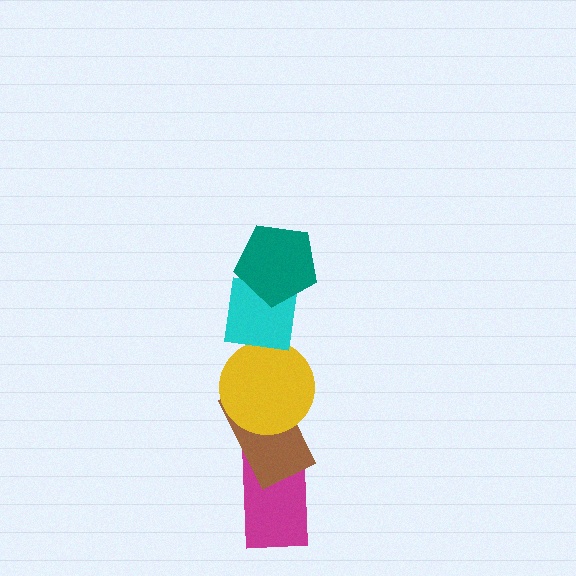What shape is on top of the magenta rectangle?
The brown rectangle is on top of the magenta rectangle.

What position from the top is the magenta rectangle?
The magenta rectangle is 5th from the top.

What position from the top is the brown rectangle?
The brown rectangle is 4th from the top.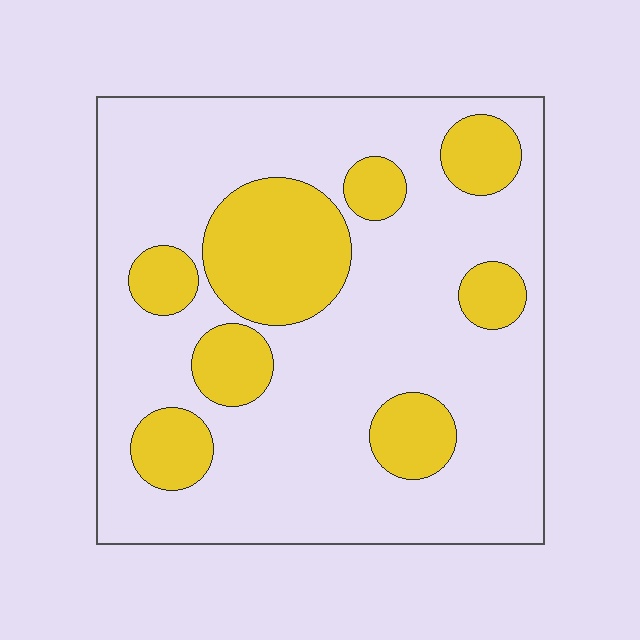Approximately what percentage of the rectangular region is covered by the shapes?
Approximately 25%.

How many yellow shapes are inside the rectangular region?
8.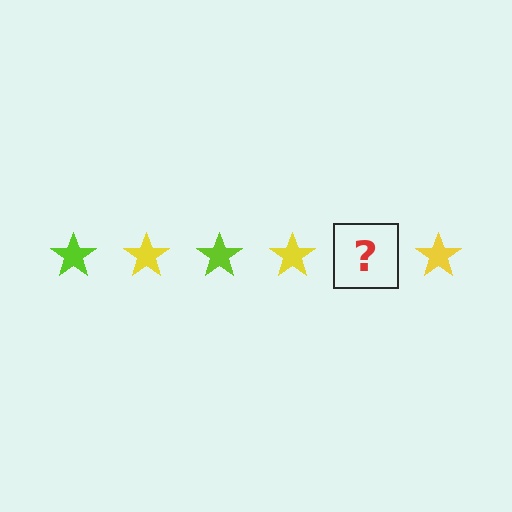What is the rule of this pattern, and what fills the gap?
The rule is that the pattern cycles through lime, yellow stars. The gap should be filled with a lime star.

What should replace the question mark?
The question mark should be replaced with a lime star.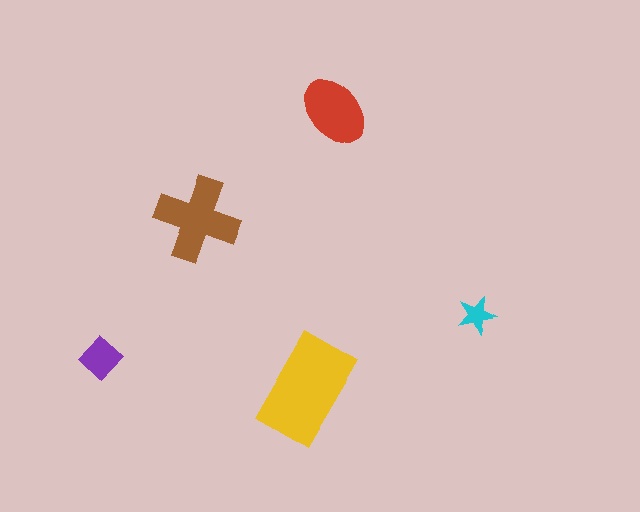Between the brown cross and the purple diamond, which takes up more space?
The brown cross.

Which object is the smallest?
The cyan star.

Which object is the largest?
The yellow rectangle.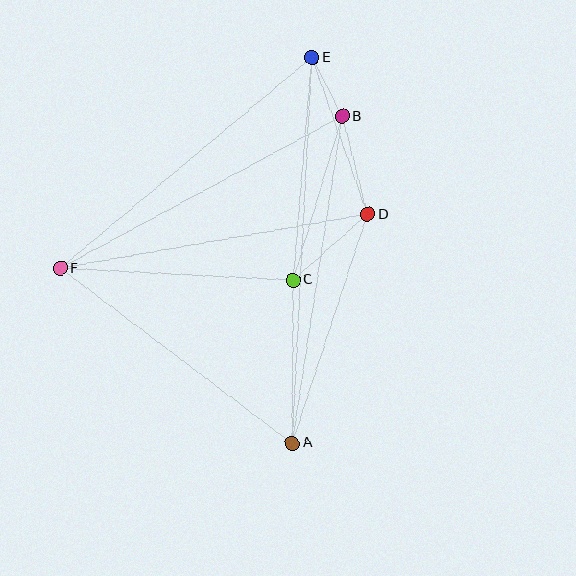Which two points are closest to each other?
Points B and E are closest to each other.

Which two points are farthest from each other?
Points A and E are farthest from each other.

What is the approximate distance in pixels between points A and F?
The distance between A and F is approximately 291 pixels.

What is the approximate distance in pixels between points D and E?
The distance between D and E is approximately 166 pixels.